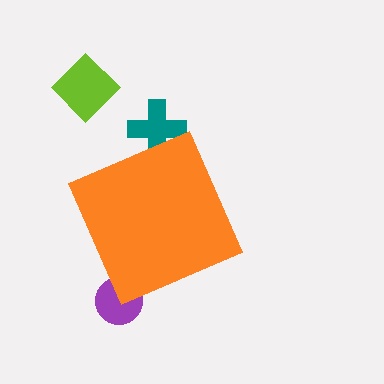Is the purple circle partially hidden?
Yes, the purple circle is partially hidden behind the orange diamond.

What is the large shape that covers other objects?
An orange diamond.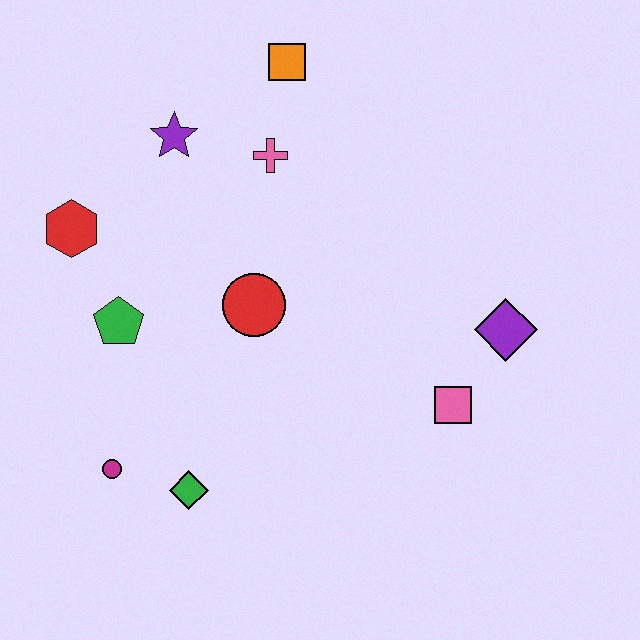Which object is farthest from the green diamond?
The orange square is farthest from the green diamond.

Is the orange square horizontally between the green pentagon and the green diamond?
No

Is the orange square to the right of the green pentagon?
Yes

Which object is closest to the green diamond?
The magenta circle is closest to the green diamond.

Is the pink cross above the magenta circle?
Yes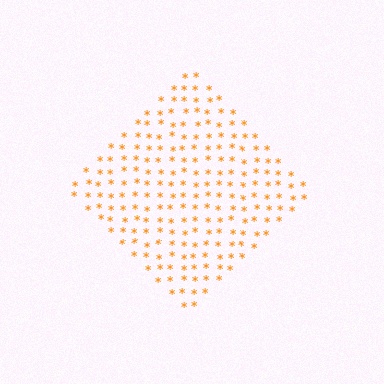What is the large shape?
The large shape is a diamond.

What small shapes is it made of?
It is made of small asterisks.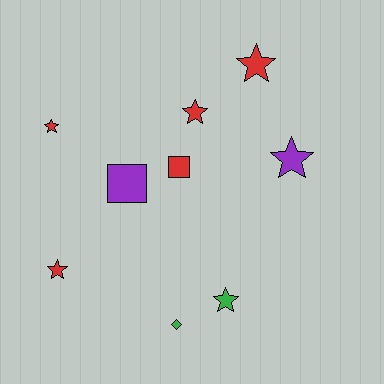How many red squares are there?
There is 1 red square.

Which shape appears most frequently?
Star, with 6 objects.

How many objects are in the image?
There are 9 objects.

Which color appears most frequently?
Red, with 5 objects.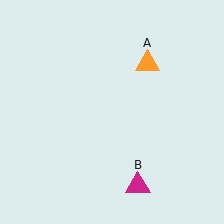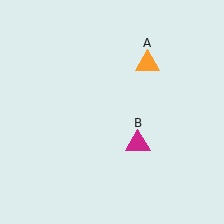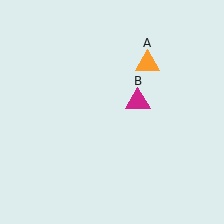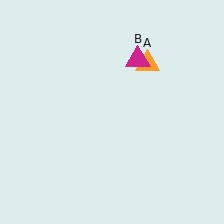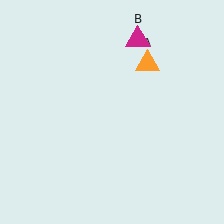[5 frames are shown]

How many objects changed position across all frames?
1 object changed position: magenta triangle (object B).